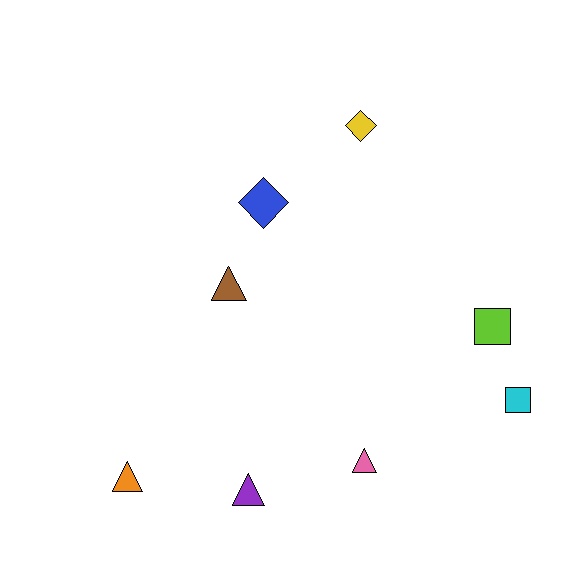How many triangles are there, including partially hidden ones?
There are 4 triangles.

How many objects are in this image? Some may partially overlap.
There are 8 objects.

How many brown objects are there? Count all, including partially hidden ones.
There is 1 brown object.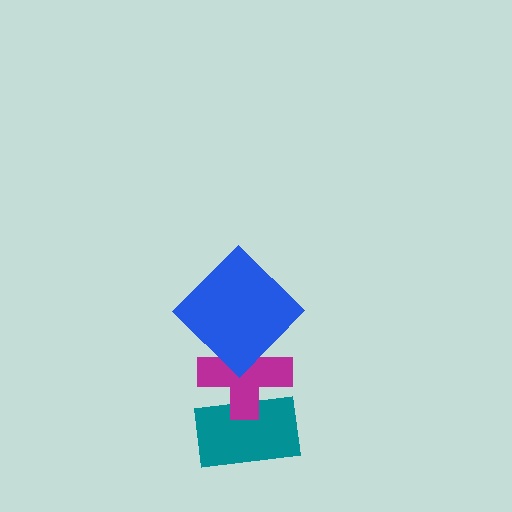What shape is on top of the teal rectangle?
The magenta cross is on top of the teal rectangle.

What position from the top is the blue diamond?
The blue diamond is 1st from the top.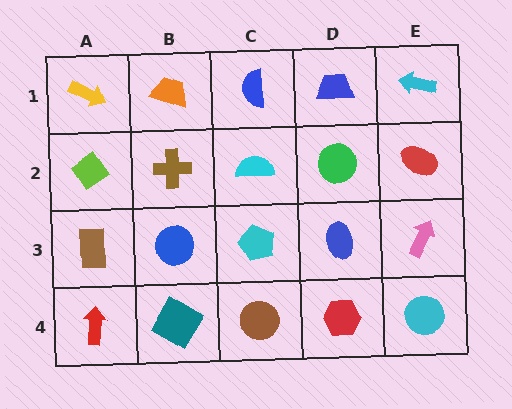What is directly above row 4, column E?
A pink arrow.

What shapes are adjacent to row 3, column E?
A red ellipse (row 2, column E), a cyan circle (row 4, column E), a blue ellipse (row 3, column D).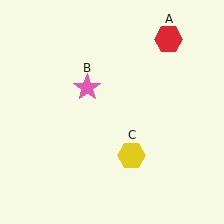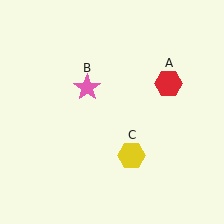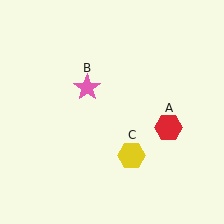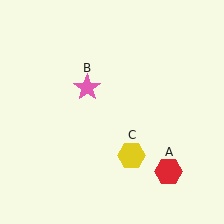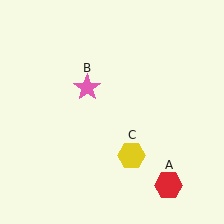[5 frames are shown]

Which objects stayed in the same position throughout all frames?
Pink star (object B) and yellow hexagon (object C) remained stationary.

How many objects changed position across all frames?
1 object changed position: red hexagon (object A).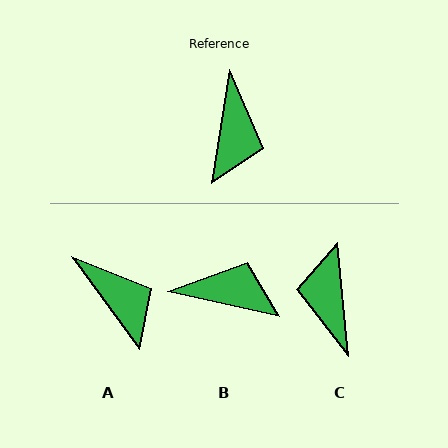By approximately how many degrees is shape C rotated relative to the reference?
Approximately 166 degrees clockwise.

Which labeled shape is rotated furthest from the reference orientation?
C, about 166 degrees away.